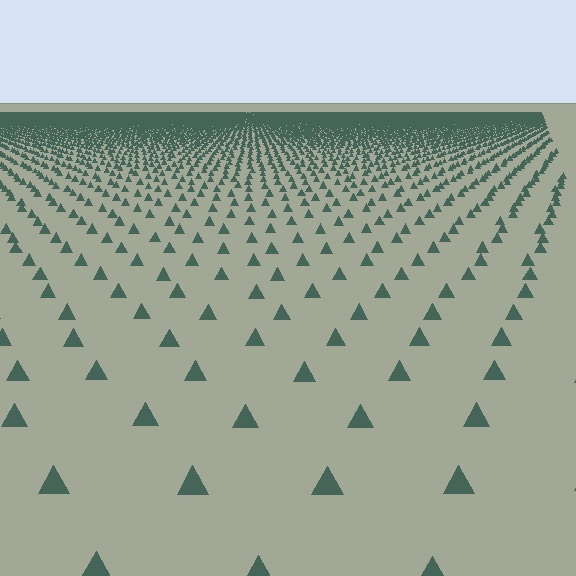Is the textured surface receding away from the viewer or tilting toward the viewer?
The surface is receding away from the viewer. Texture elements get smaller and denser toward the top.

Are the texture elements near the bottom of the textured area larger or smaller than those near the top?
Larger. Near the bottom, elements are closer to the viewer and appear at a bigger on-screen size.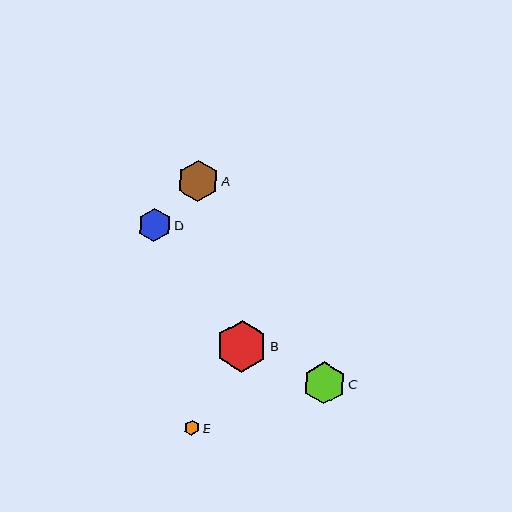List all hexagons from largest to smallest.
From largest to smallest: B, C, A, D, E.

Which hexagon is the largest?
Hexagon B is the largest with a size of approximately 51 pixels.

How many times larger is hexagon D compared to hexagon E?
Hexagon D is approximately 2.2 times the size of hexagon E.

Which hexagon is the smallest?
Hexagon E is the smallest with a size of approximately 15 pixels.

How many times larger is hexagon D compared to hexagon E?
Hexagon D is approximately 2.2 times the size of hexagon E.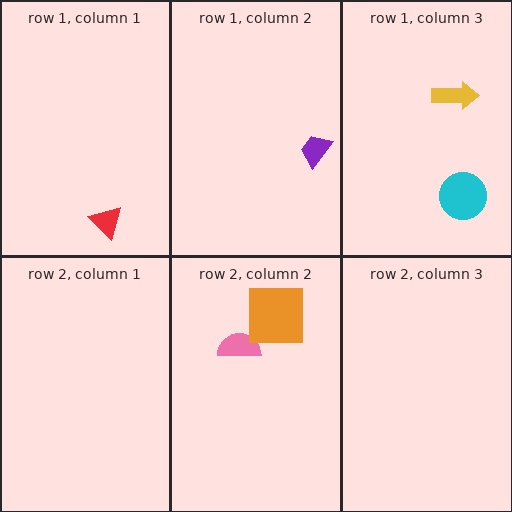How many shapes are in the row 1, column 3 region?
2.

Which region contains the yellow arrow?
The row 1, column 3 region.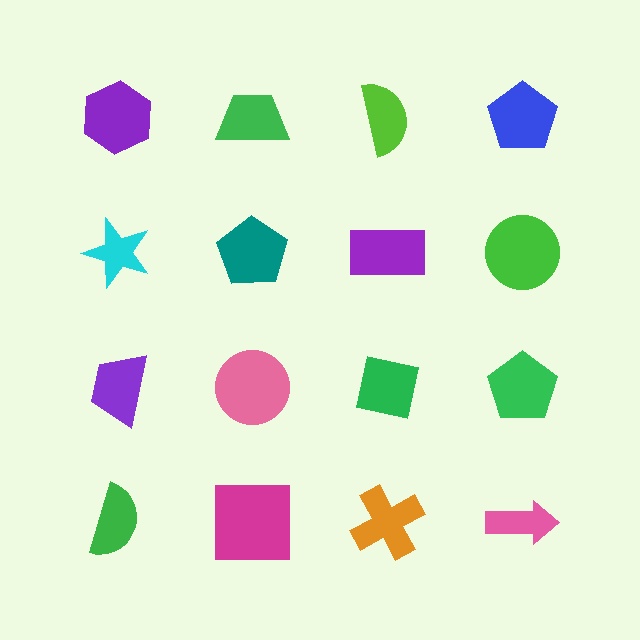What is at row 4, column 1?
A green semicircle.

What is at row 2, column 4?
A green circle.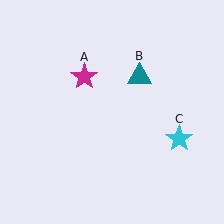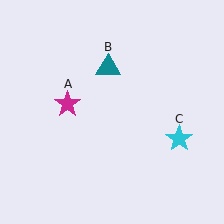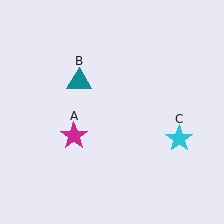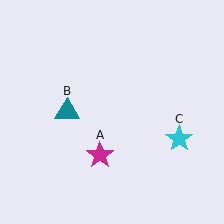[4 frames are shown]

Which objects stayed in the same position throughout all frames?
Cyan star (object C) remained stationary.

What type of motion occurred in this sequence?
The magenta star (object A), teal triangle (object B) rotated counterclockwise around the center of the scene.